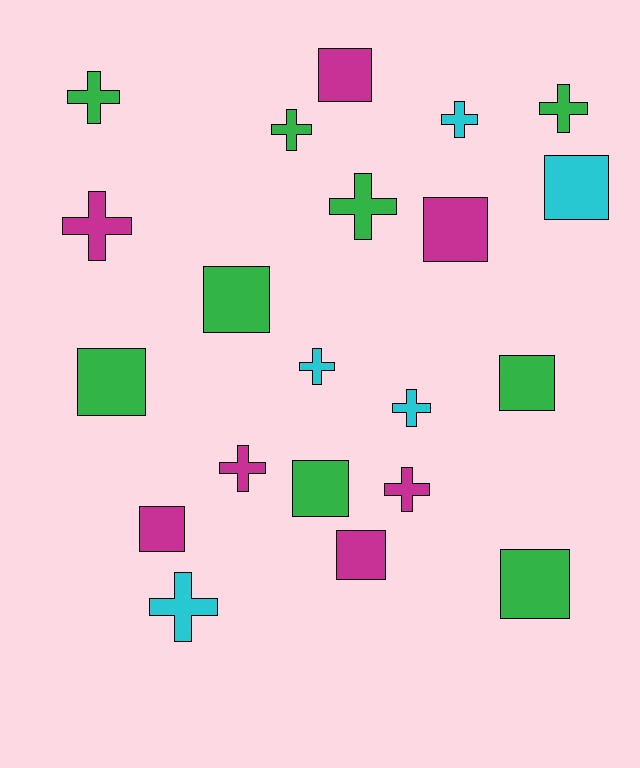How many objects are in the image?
There are 21 objects.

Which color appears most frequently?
Green, with 9 objects.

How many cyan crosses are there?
There are 4 cyan crosses.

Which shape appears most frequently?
Cross, with 11 objects.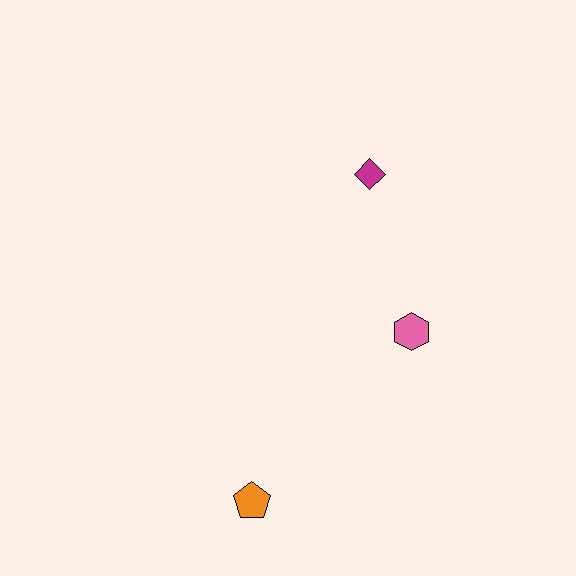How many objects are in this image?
There are 3 objects.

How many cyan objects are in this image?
There are no cyan objects.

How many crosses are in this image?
There are no crosses.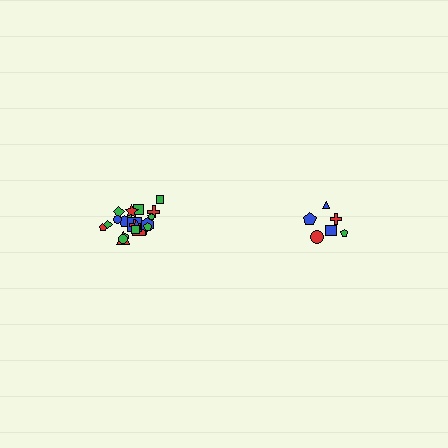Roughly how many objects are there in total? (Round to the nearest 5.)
Roughly 30 objects in total.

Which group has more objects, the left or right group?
The left group.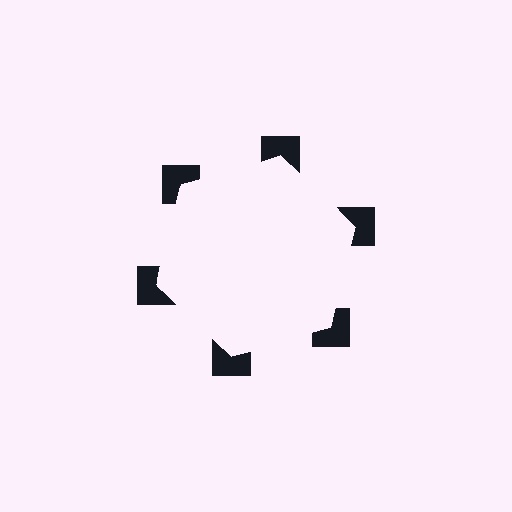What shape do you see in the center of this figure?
An illusory hexagon — its edges are inferred from the aligned wedge cuts in the notched squares, not physically drawn.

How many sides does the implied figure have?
6 sides.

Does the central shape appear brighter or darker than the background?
It typically appears slightly brighter than the background, even though no actual brightness change is drawn.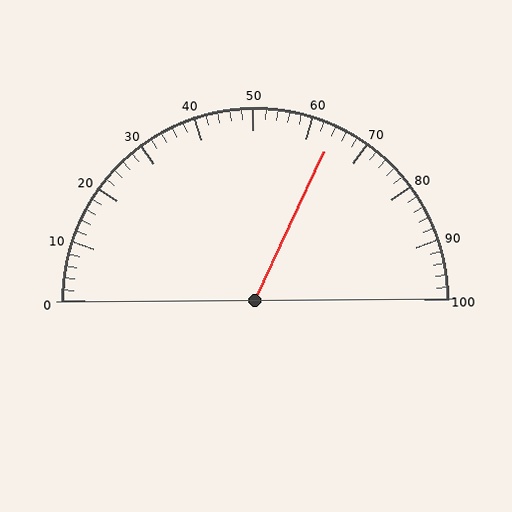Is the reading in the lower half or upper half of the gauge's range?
The reading is in the upper half of the range (0 to 100).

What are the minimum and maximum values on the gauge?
The gauge ranges from 0 to 100.